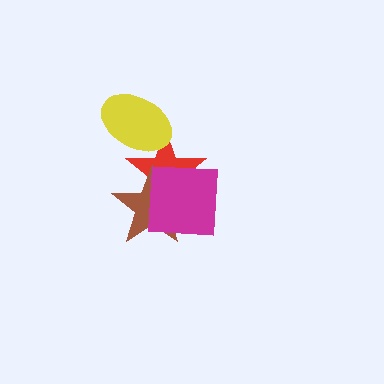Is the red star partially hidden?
Yes, it is partially covered by another shape.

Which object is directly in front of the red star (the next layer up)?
The brown star is directly in front of the red star.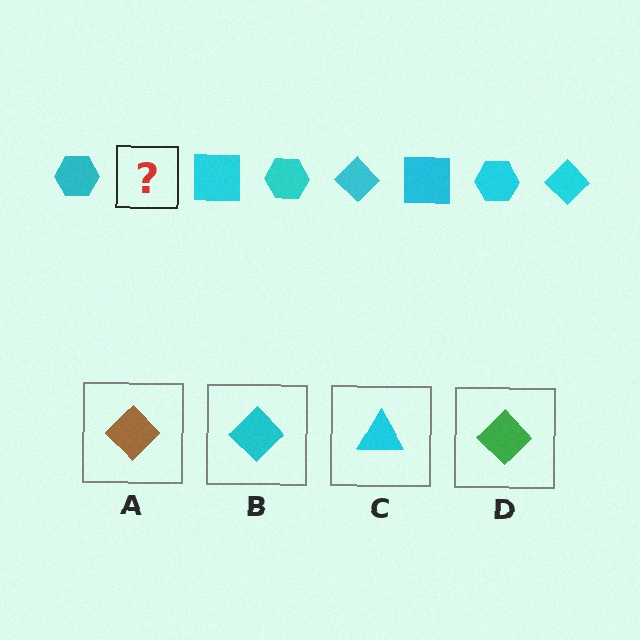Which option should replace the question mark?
Option B.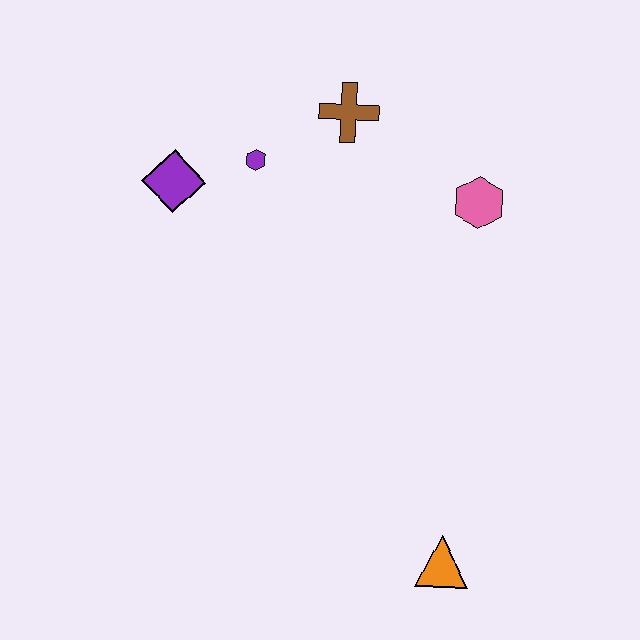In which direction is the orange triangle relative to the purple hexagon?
The orange triangle is below the purple hexagon.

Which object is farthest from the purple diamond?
The orange triangle is farthest from the purple diamond.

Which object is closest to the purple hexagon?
The purple diamond is closest to the purple hexagon.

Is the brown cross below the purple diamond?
No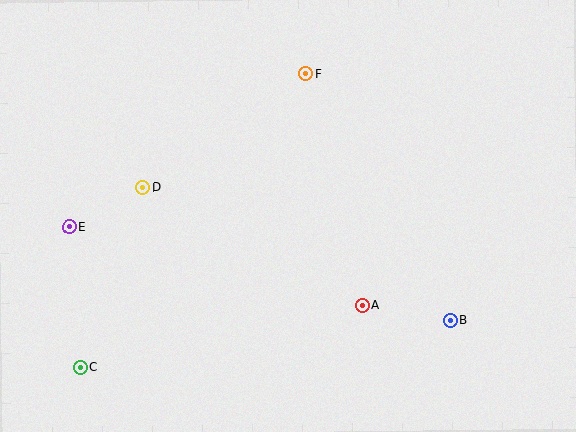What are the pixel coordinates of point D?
Point D is at (142, 188).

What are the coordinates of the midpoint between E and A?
The midpoint between E and A is at (216, 266).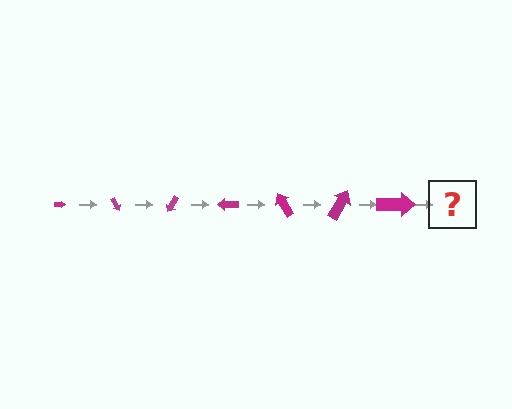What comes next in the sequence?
The next element should be an arrow, larger than the previous one and rotated 420 degrees from the start.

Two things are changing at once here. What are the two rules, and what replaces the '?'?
The two rules are that the arrow grows larger each step and it rotates 60 degrees each step. The '?' should be an arrow, larger than the previous one and rotated 420 degrees from the start.